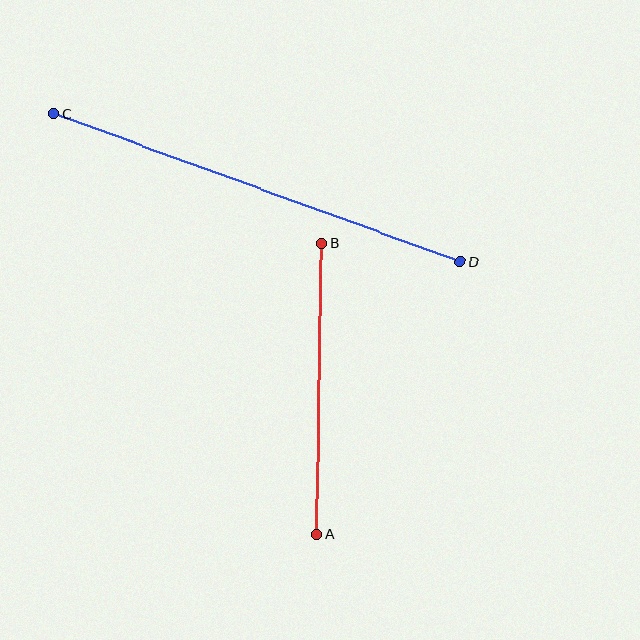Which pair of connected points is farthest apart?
Points C and D are farthest apart.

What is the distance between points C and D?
The distance is approximately 433 pixels.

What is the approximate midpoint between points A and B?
The midpoint is at approximately (319, 389) pixels.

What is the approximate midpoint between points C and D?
The midpoint is at approximately (257, 188) pixels.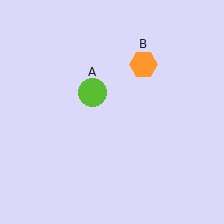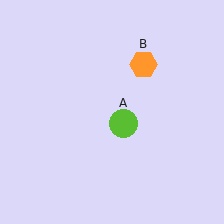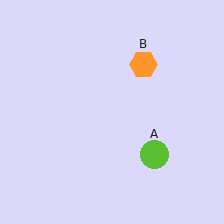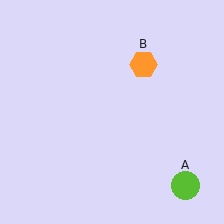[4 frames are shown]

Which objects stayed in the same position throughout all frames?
Orange hexagon (object B) remained stationary.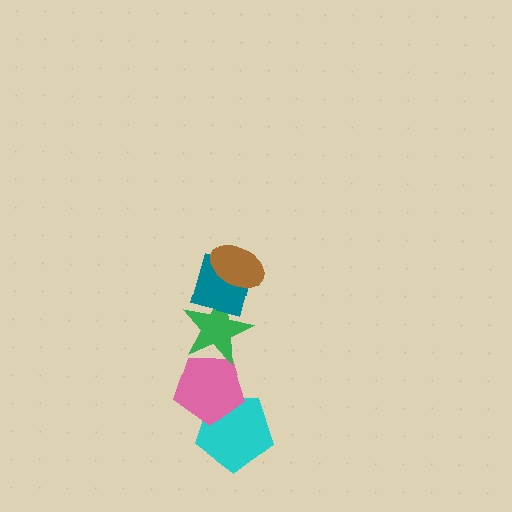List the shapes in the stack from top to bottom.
From top to bottom: the brown ellipse, the teal diamond, the green star, the pink pentagon, the cyan pentagon.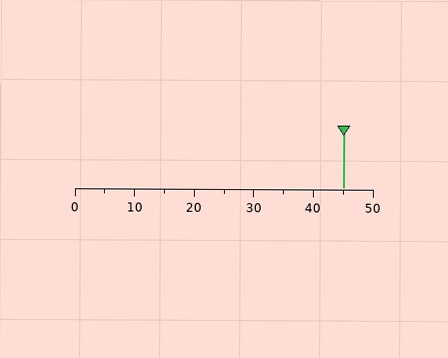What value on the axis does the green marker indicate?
The marker indicates approximately 45.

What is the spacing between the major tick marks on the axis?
The major ticks are spaced 10 apart.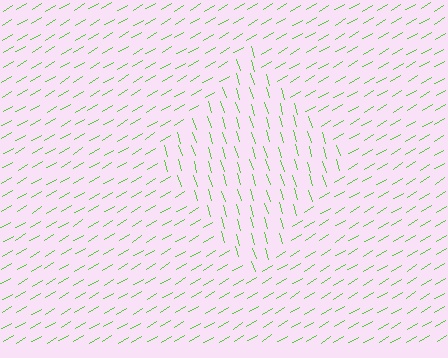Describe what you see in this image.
The image is filled with small lime line segments. A diamond region in the image has lines oriented differently from the surrounding lines, creating a visible texture boundary.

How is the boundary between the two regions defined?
The boundary is defined purely by a change in line orientation (approximately 76 degrees difference). All lines are the same color and thickness.